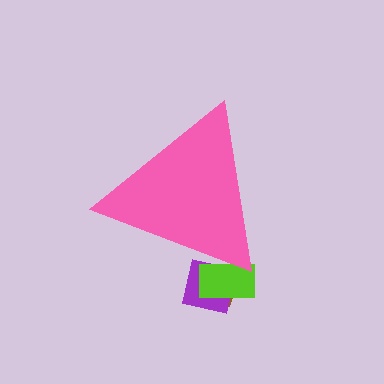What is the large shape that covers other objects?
A pink triangle.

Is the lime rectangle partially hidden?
Yes, the lime rectangle is partially hidden behind the pink triangle.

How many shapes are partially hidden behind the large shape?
3 shapes are partially hidden.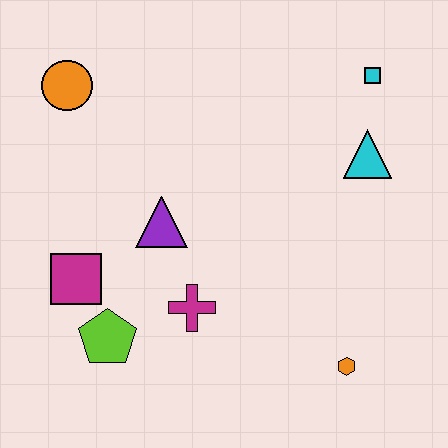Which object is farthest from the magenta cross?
The cyan square is farthest from the magenta cross.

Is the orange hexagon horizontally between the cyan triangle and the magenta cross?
Yes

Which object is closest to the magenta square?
The lime pentagon is closest to the magenta square.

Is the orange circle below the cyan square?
Yes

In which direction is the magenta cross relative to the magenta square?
The magenta cross is to the right of the magenta square.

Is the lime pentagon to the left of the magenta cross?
Yes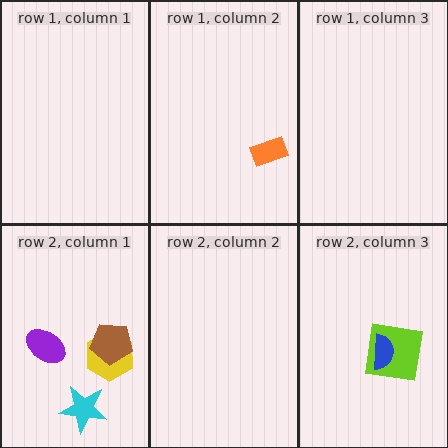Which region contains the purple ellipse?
The row 2, column 1 region.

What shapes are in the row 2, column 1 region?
The yellow hexagon, the cyan star, the brown pentagon, the purple ellipse.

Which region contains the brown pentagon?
The row 2, column 1 region.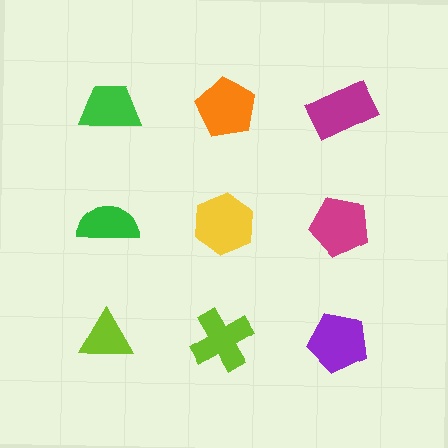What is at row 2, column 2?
A yellow hexagon.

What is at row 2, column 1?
A green semicircle.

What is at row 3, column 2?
A lime cross.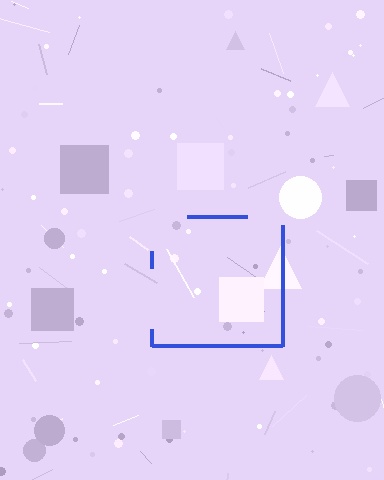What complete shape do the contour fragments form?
The contour fragments form a square.